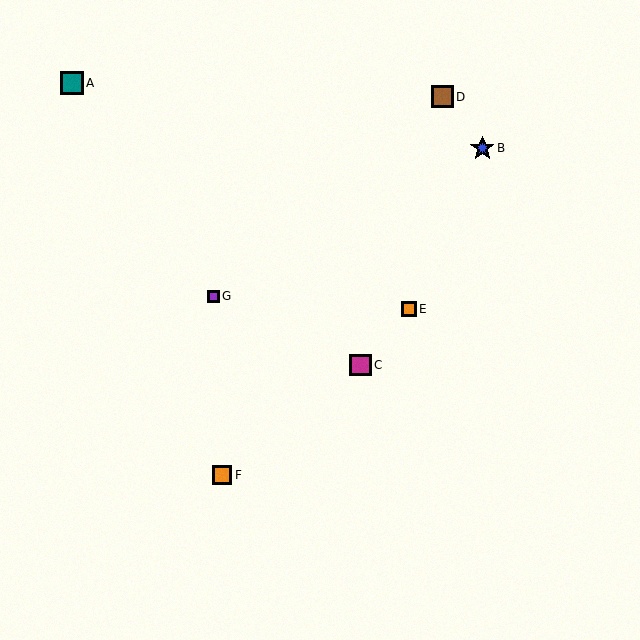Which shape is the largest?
The blue star (labeled B) is the largest.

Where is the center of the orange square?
The center of the orange square is at (222, 475).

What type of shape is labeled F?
Shape F is an orange square.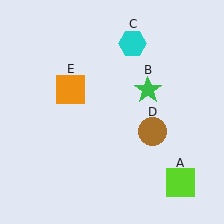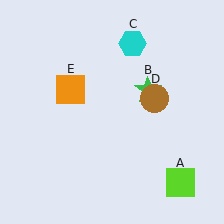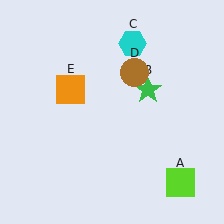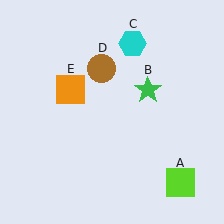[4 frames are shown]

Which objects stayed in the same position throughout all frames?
Lime square (object A) and green star (object B) and cyan hexagon (object C) and orange square (object E) remained stationary.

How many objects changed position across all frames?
1 object changed position: brown circle (object D).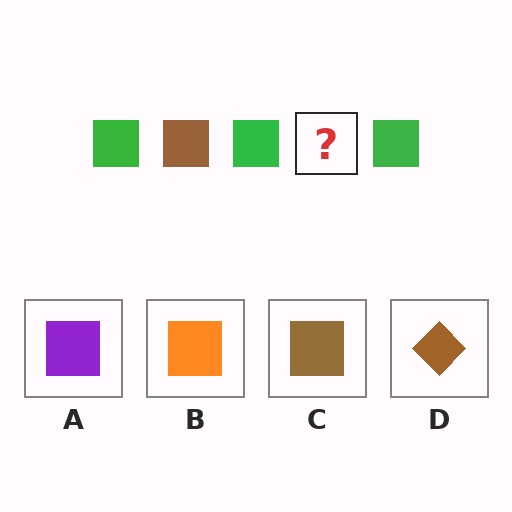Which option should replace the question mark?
Option C.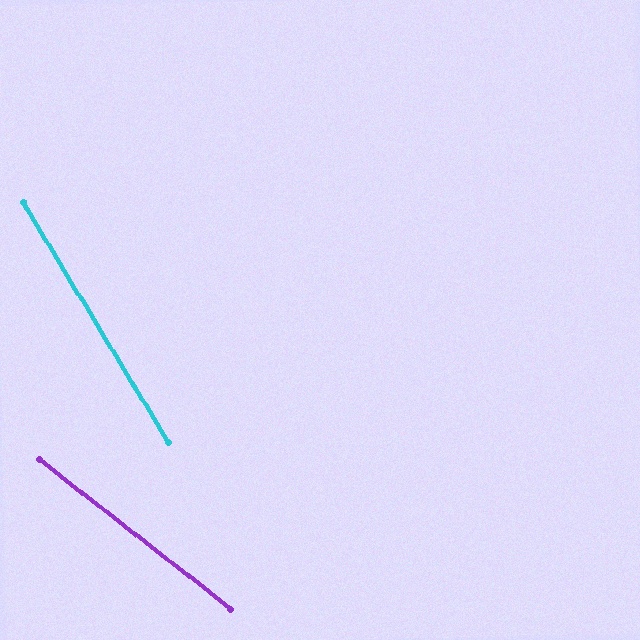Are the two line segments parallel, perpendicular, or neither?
Neither parallel nor perpendicular — they differ by about 21°.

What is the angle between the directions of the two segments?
Approximately 21 degrees.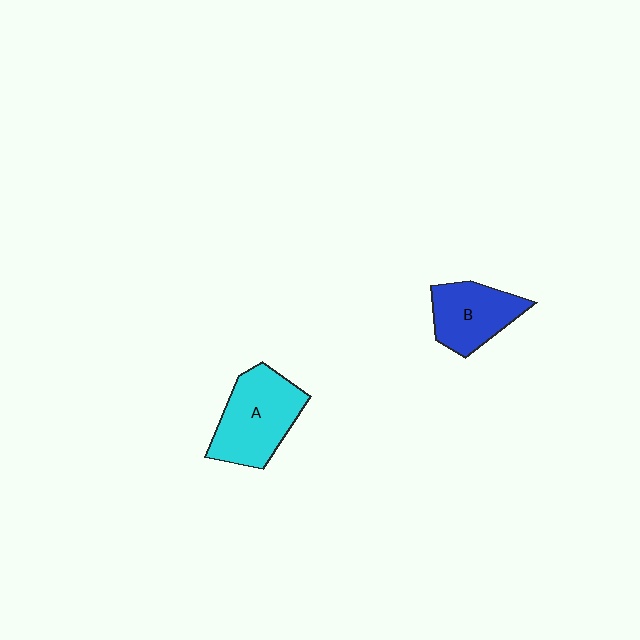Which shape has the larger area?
Shape A (cyan).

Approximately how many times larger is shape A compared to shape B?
Approximately 1.3 times.